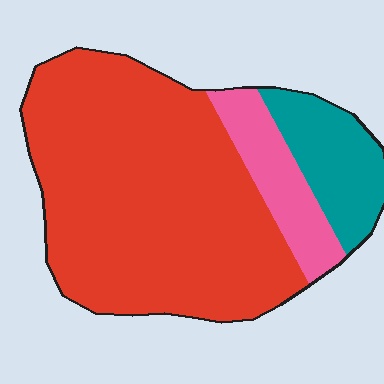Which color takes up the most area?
Red, at roughly 70%.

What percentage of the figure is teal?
Teal takes up about one sixth (1/6) of the figure.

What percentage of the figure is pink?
Pink takes up less than a quarter of the figure.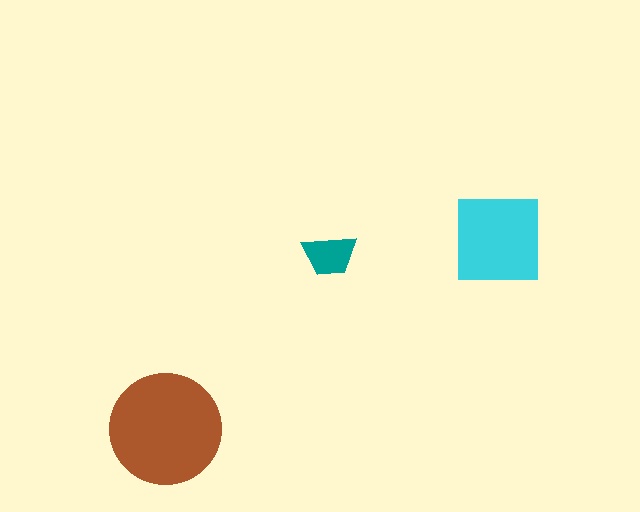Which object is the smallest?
The teal trapezoid.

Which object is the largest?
The brown circle.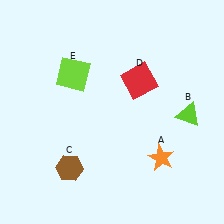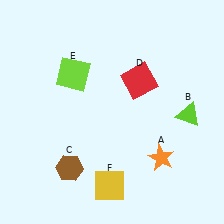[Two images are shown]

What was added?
A yellow square (F) was added in Image 2.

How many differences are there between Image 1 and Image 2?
There is 1 difference between the two images.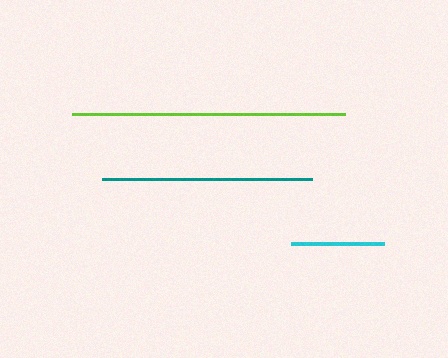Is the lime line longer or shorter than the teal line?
The lime line is longer than the teal line.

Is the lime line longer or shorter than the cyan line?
The lime line is longer than the cyan line.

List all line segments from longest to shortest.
From longest to shortest: lime, teal, cyan.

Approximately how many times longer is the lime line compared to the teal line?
The lime line is approximately 1.3 times the length of the teal line.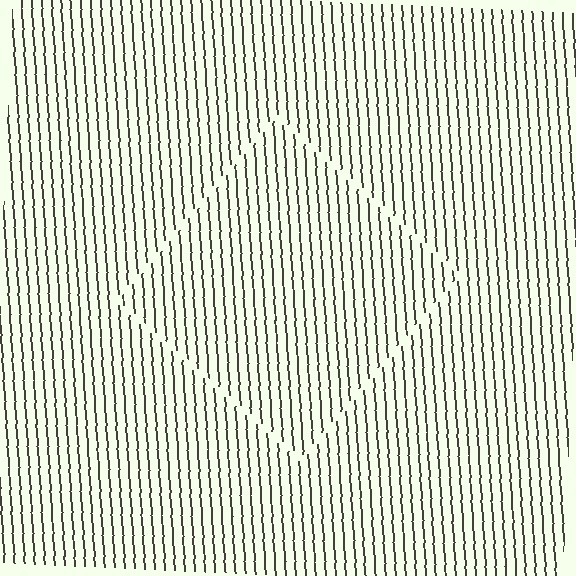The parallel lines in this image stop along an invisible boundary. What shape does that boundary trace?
An illusory square. The interior of the shape contains the same grating, shifted by half a period — the contour is defined by the phase discontinuity where line-ends from the inner and outer gratings abut.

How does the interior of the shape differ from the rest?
The interior of the shape contains the same grating, shifted by half a period — the contour is defined by the phase discontinuity where line-ends from the inner and outer gratings abut.